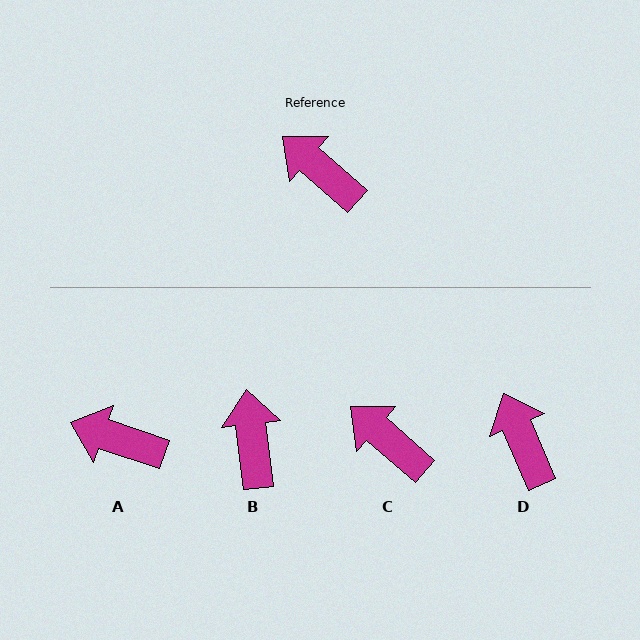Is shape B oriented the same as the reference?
No, it is off by about 42 degrees.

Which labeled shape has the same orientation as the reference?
C.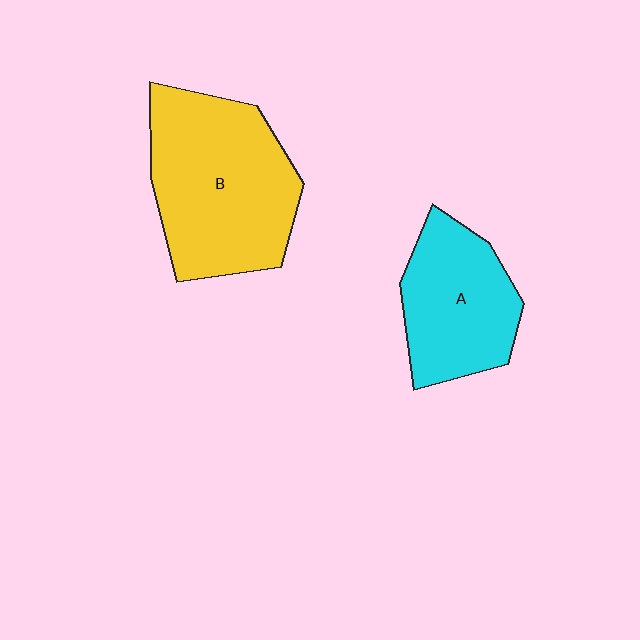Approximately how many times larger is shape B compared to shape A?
Approximately 1.5 times.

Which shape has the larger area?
Shape B (yellow).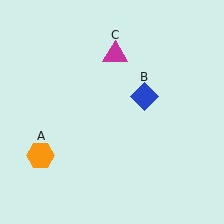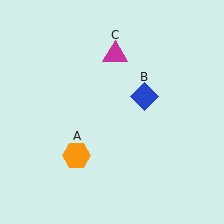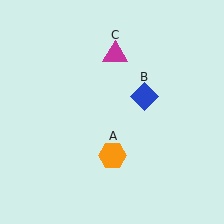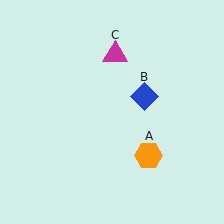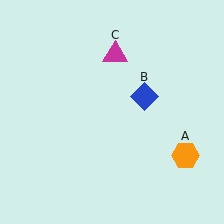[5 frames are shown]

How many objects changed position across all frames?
1 object changed position: orange hexagon (object A).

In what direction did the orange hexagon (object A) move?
The orange hexagon (object A) moved right.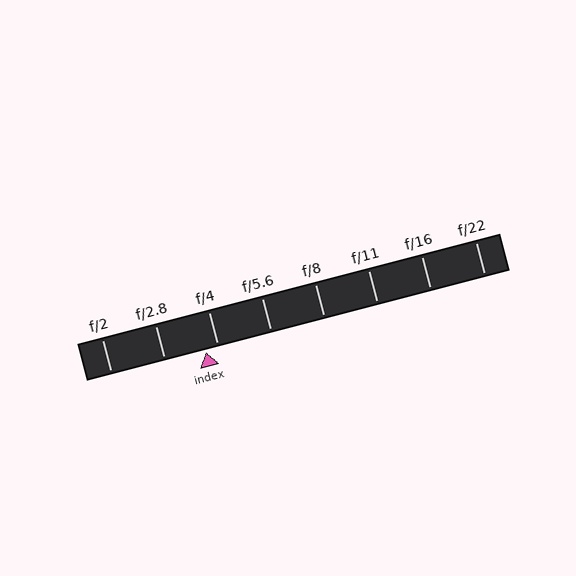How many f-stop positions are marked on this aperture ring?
There are 8 f-stop positions marked.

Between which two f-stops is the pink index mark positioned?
The index mark is between f/2.8 and f/4.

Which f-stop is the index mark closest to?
The index mark is closest to f/4.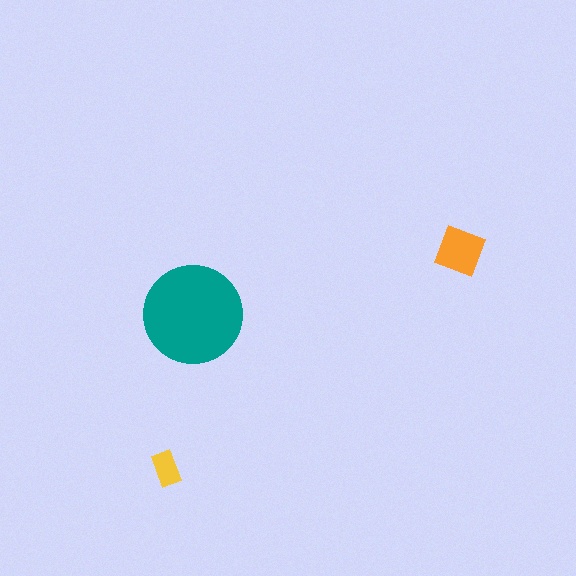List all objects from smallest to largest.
The yellow rectangle, the orange diamond, the teal circle.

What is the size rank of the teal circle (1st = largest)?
1st.